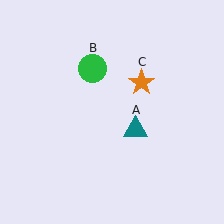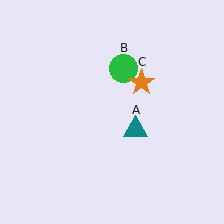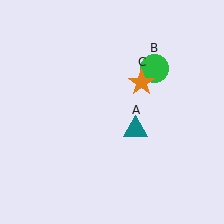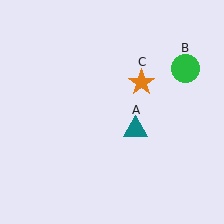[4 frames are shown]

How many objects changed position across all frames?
1 object changed position: green circle (object B).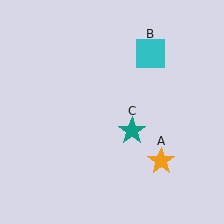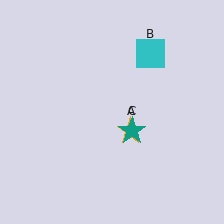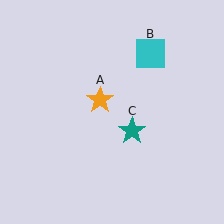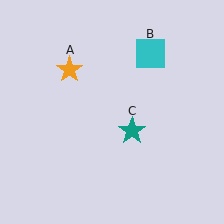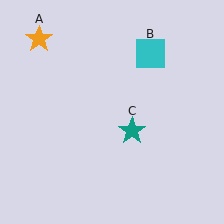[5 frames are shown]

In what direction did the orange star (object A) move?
The orange star (object A) moved up and to the left.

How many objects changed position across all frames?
1 object changed position: orange star (object A).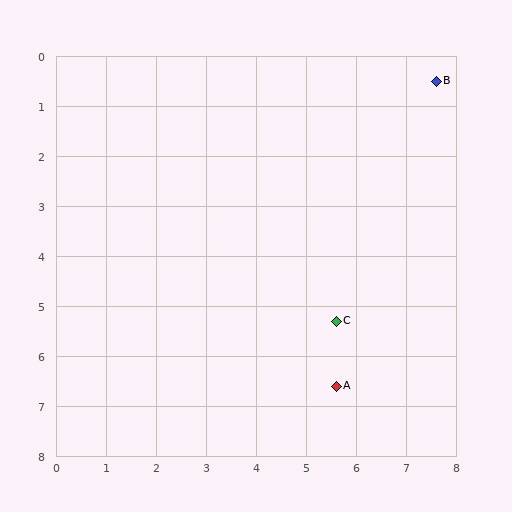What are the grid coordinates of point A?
Point A is at approximately (5.6, 6.6).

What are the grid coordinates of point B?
Point B is at approximately (7.6, 0.5).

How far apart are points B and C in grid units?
Points B and C are about 5.2 grid units apart.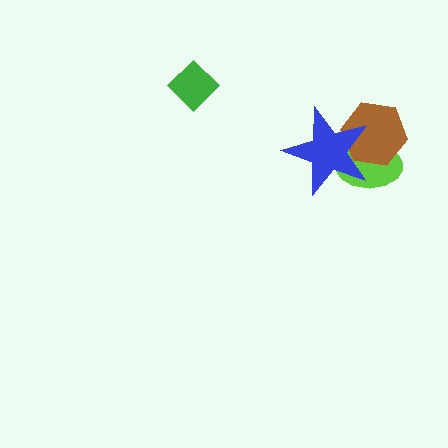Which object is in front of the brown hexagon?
The blue star is in front of the brown hexagon.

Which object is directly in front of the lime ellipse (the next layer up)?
The brown hexagon is directly in front of the lime ellipse.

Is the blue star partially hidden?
No, no other shape covers it.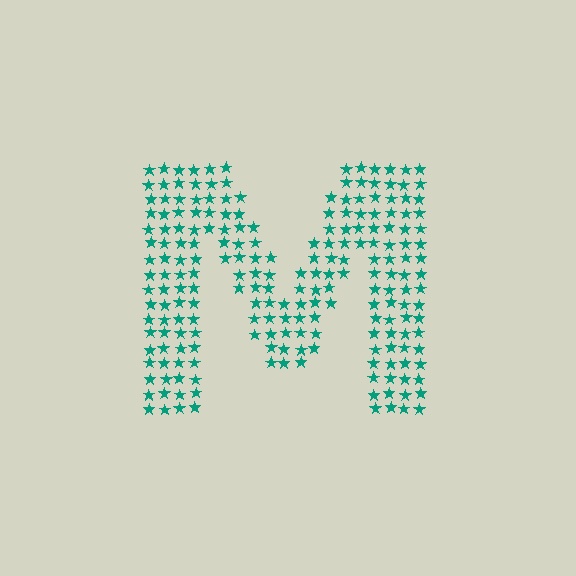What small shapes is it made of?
It is made of small stars.